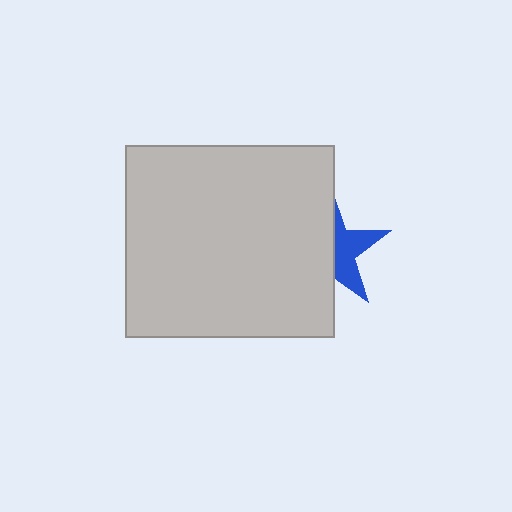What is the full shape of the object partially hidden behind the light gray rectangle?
The partially hidden object is a blue star.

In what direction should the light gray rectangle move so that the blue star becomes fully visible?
The light gray rectangle should move left. That is the shortest direction to clear the overlap and leave the blue star fully visible.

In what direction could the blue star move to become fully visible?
The blue star could move right. That would shift it out from behind the light gray rectangle entirely.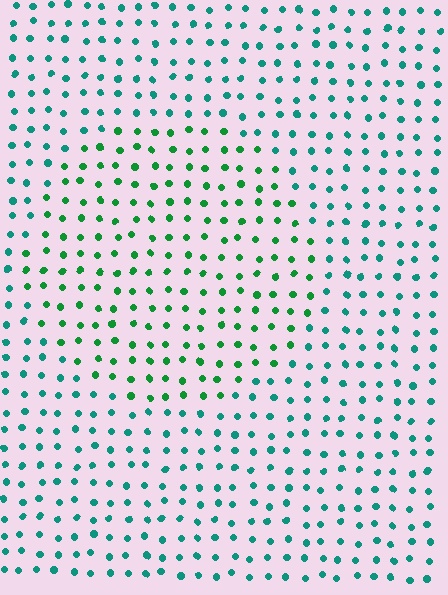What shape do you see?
I see a circle.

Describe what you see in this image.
The image is filled with small teal elements in a uniform arrangement. A circle-shaped region is visible where the elements are tinted to a slightly different hue, forming a subtle color boundary.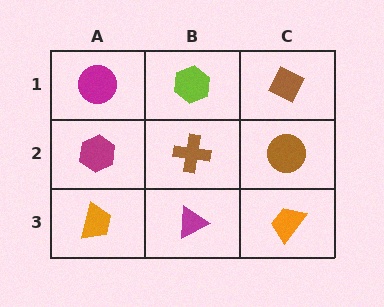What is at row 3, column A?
An orange trapezoid.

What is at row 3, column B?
A magenta triangle.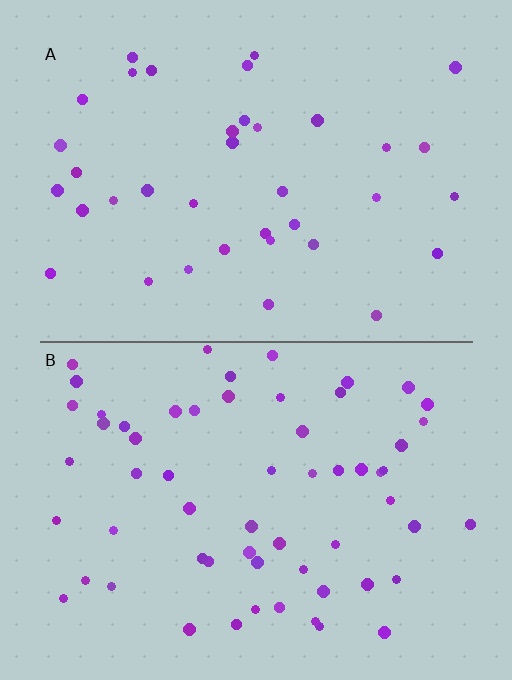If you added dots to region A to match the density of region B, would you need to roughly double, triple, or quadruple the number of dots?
Approximately double.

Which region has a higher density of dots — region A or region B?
B (the bottom).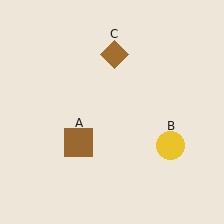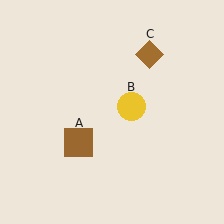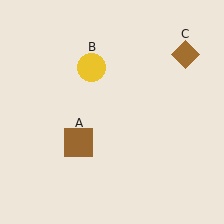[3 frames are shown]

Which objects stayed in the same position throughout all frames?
Brown square (object A) remained stationary.